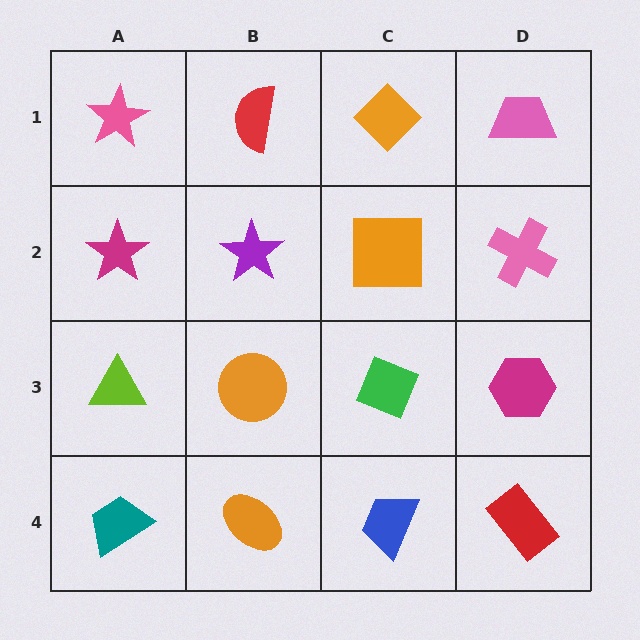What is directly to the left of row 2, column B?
A magenta star.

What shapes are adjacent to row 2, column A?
A pink star (row 1, column A), a lime triangle (row 3, column A), a purple star (row 2, column B).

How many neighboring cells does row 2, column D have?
3.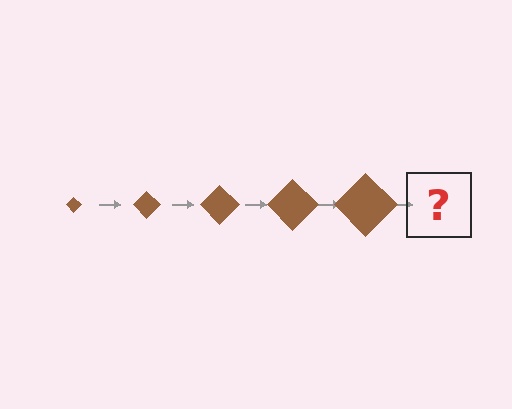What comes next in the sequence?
The next element should be a brown diamond, larger than the previous one.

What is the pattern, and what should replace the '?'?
The pattern is that the diamond gets progressively larger each step. The '?' should be a brown diamond, larger than the previous one.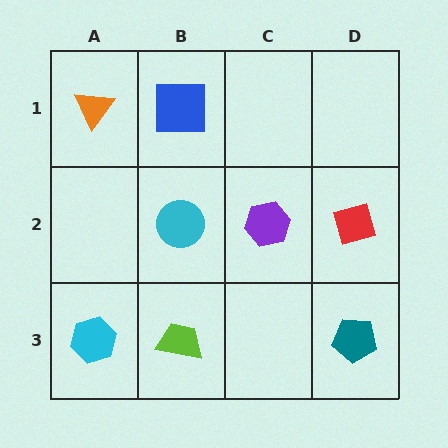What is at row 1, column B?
A blue square.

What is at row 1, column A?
An orange triangle.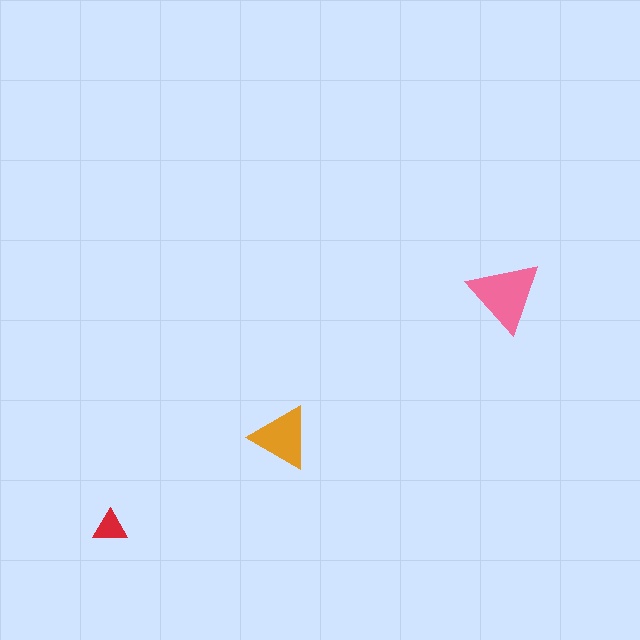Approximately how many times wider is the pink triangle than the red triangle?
About 2 times wider.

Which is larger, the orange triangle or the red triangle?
The orange one.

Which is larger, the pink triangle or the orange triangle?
The pink one.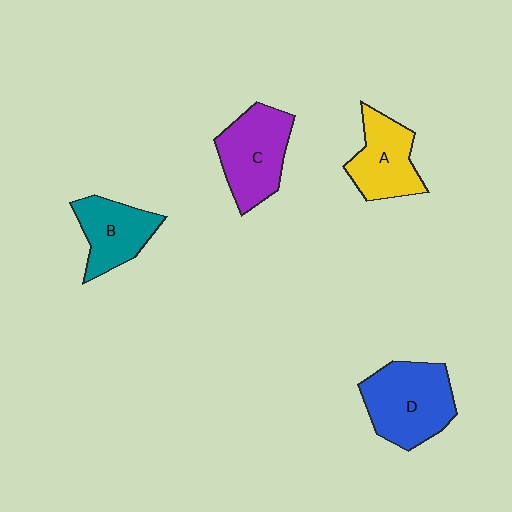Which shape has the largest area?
Shape D (blue).